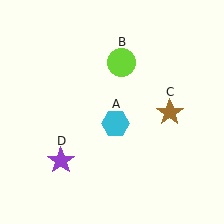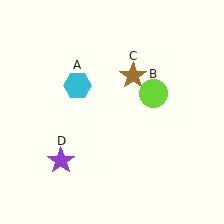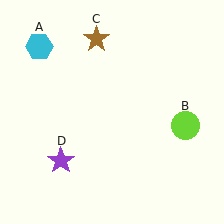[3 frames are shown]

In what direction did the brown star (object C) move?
The brown star (object C) moved up and to the left.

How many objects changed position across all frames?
3 objects changed position: cyan hexagon (object A), lime circle (object B), brown star (object C).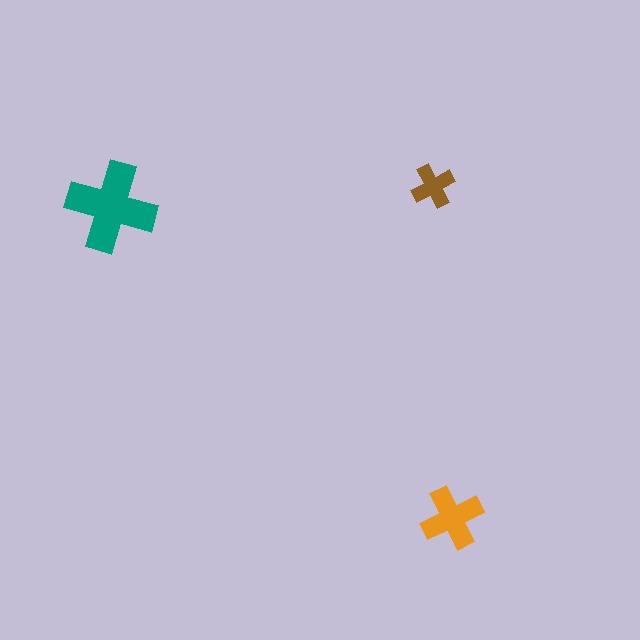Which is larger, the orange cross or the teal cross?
The teal one.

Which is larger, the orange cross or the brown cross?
The orange one.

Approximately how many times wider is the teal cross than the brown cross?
About 2 times wider.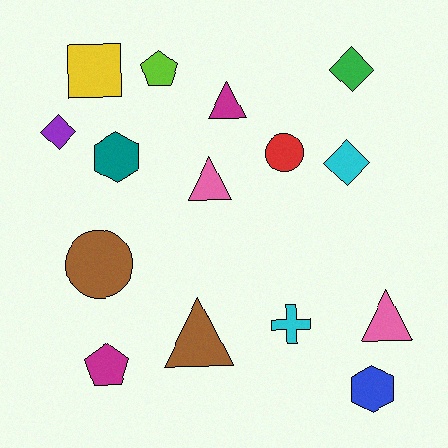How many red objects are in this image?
There is 1 red object.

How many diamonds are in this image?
There are 3 diamonds.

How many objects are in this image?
There are 15 objects.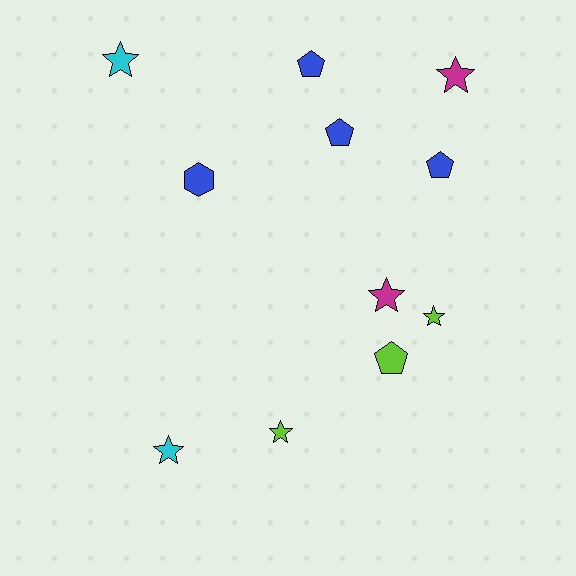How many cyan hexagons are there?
There are no cyan hexagons.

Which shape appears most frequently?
Star, with 6 objects.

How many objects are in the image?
There are 11 objects.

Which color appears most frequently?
Blue, with 4 objects.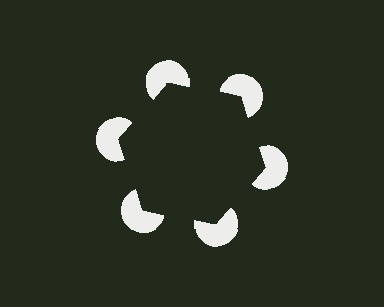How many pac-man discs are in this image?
There are 6 — one at each vertex of the illusory hexagon.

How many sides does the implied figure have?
6 sides.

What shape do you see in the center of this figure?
An illusory hexagon — its edges are inferred from the aligned wedge cuts in the pac-man discs, not physically drawn.